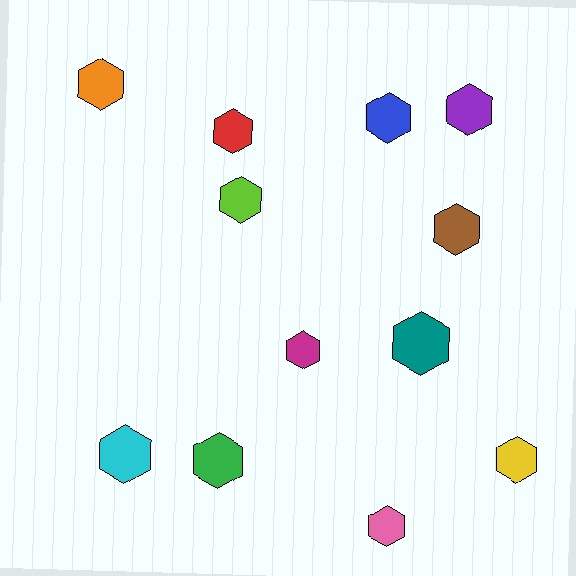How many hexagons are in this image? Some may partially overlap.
There are 12 hexagons.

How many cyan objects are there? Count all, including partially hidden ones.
There is 1 cyan object.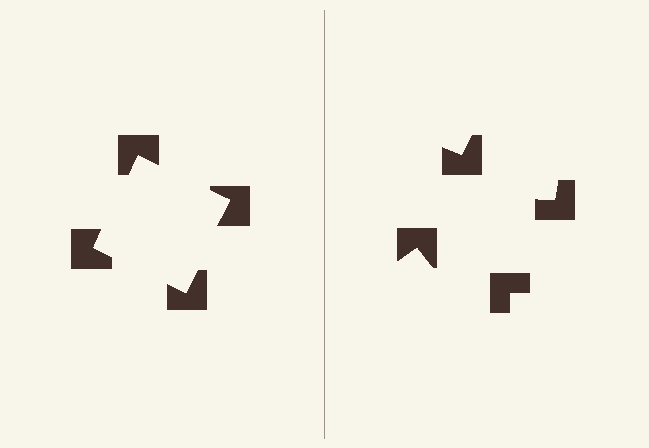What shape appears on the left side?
An illusory square.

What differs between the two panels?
The notched squares are positioned identically on both sides; only the wedge orientations differ. On the left they align to a square; on the right they are misaligned.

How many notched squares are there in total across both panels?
8 — 4 on each side.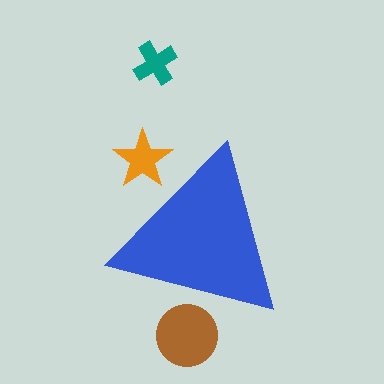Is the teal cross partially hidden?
No, the teal cross is fully visible.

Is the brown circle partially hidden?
Yes, the brown circle is partially hidden behind the blue triangle.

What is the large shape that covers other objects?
A blue triangle.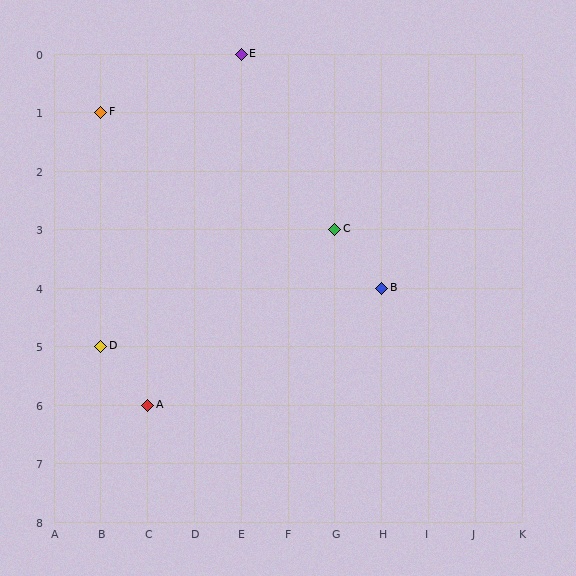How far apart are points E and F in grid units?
Points E and F are 3 columns and 1 row apart (about 3.2 grid units diagonally).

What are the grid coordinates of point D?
Point D is at grid coordinates (B, 5).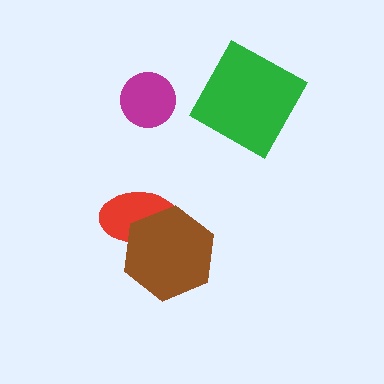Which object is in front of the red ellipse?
The brown hexagon is in front of the red ellipse.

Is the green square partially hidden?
No, no other shape covers it.